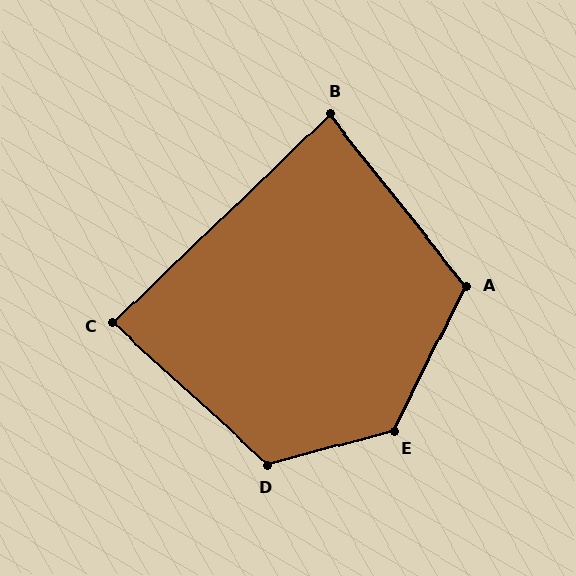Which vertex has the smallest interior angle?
B, at approximately 85 degrees.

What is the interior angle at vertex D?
Approximately 122 degrees (obtuse).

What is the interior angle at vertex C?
Approximately 87 degrees (approximately right).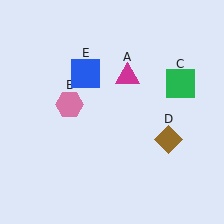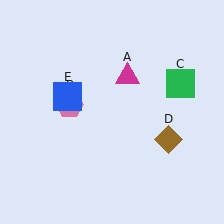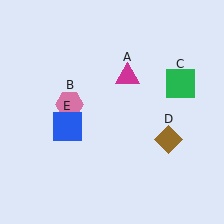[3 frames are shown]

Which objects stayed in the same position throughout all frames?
Magenta triangle (object A) and pink hexagon (object B) and green square (object C) and brown diamond (object D) remained stationary.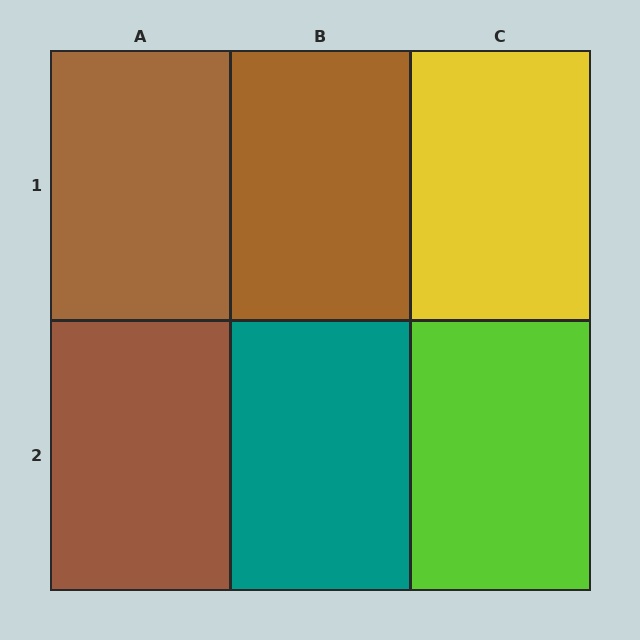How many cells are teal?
1 cell is teal.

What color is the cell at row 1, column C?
Yellow.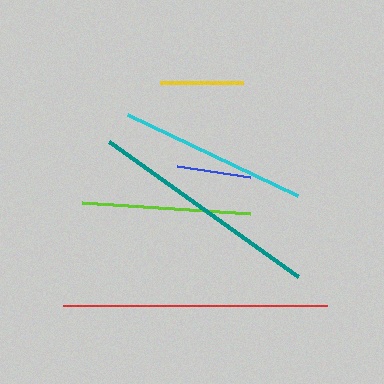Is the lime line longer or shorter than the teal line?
The teal line is longer than the lime line.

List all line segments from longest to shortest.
From longest to shortest: red, teal, cyan, lime, yellow, blue.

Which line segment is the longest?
The red line is the longest at approximately 264 pixels.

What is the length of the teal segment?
The teal segment is approximately 232 pixels long.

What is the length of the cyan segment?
The cyan segment is approximately 189 pixels long.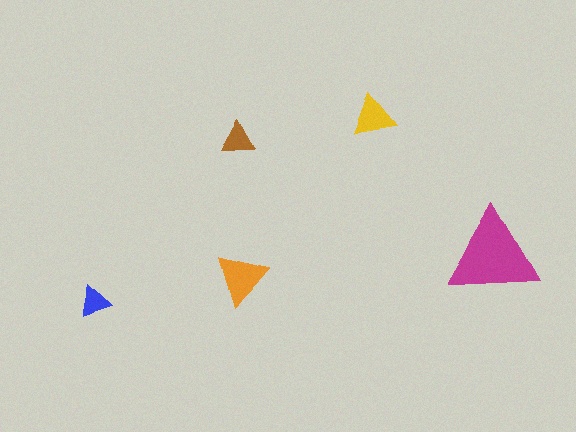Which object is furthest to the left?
The blue triangle is leftmost.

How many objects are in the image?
There are 5 objects in the image.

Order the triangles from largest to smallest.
the magenta one, the orange one, the yellow one, the brown one, the blue one.